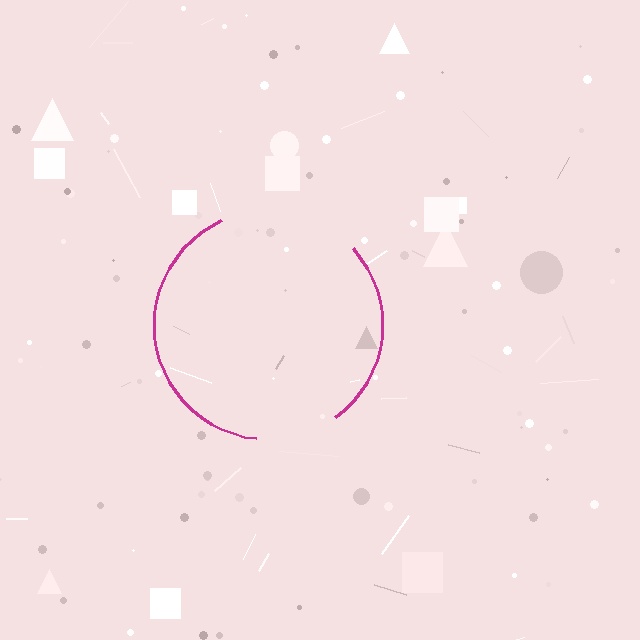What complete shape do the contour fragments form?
The contour fragments form a circle.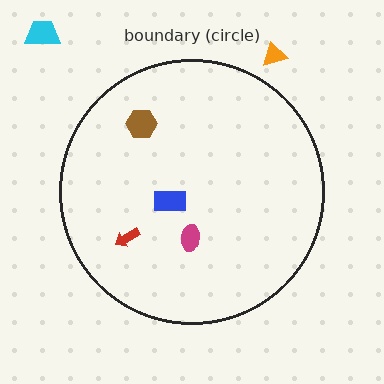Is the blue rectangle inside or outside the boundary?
Inside.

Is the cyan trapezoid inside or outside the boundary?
Outside.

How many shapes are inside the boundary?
4 inside, 2 outside.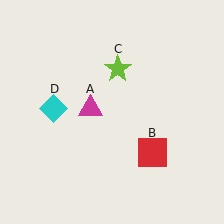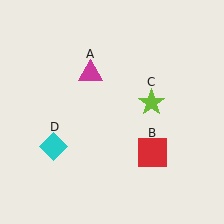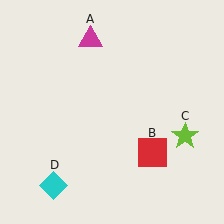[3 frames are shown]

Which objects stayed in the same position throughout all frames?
Red square (object B) remained stationary.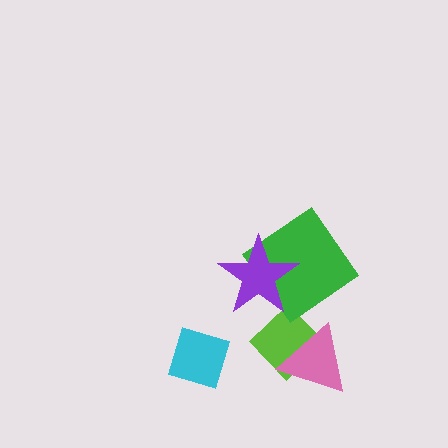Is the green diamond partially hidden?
Yes, it is partially covered by another shape.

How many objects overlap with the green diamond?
1 object overlaps with the green diamond.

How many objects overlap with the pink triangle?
1 object overlaps with the pink triangle.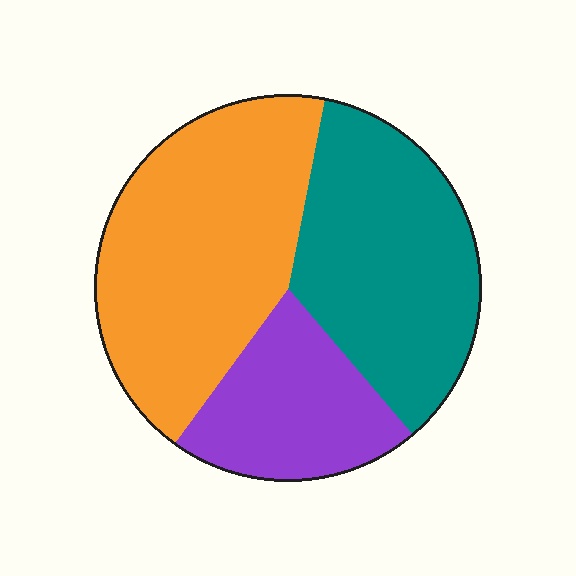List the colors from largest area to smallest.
From largest to smallest: orange, teal, purple.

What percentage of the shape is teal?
Teal covers 36% of the shape.